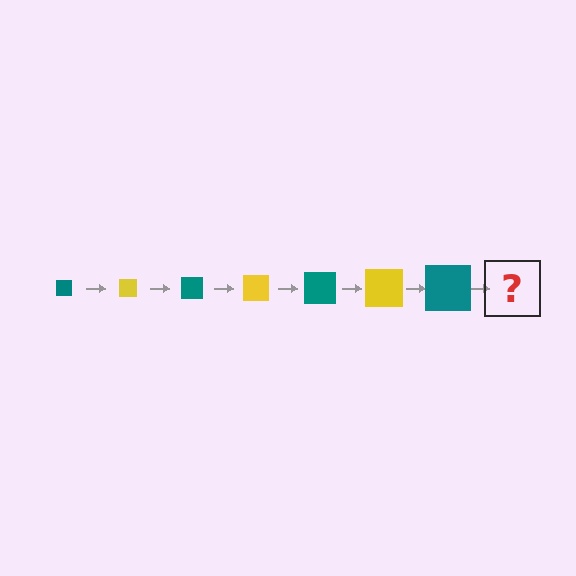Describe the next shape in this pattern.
It should be a yellow square, larger than the previous one.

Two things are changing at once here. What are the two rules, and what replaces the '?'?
The two rules are that the square grows larger each step and the color cycles through teal and yellow. The '?' should be a yellow square, larger than the previous one.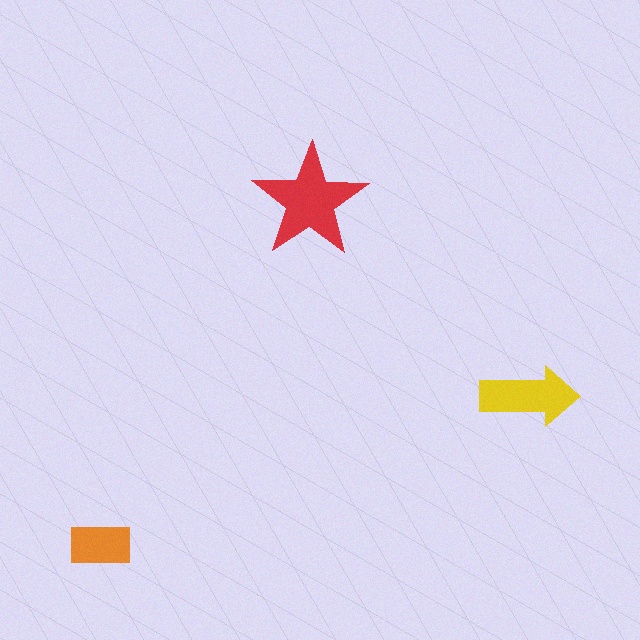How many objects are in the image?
There are 3 objects in the image.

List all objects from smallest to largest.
The orange rectangle, the yellow arrow, the red star.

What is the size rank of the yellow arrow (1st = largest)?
2nd.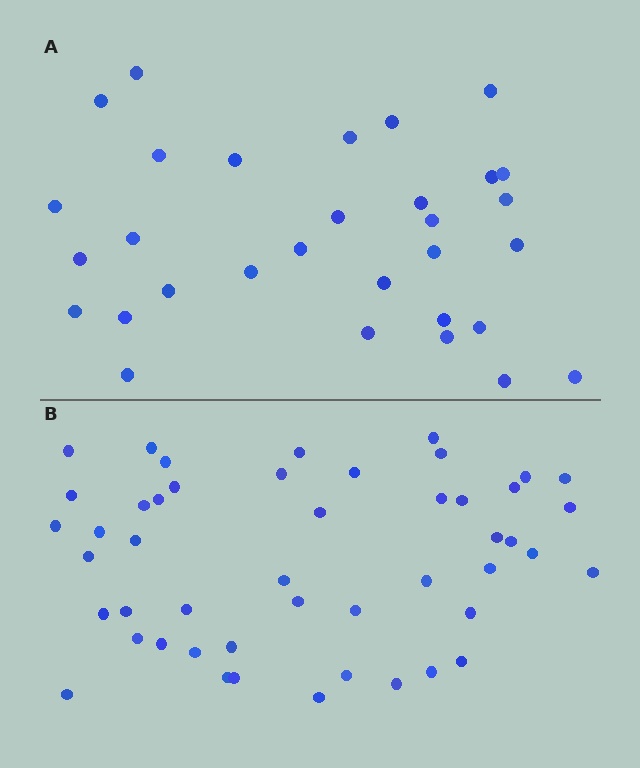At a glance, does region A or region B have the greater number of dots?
Region B (the bottom region) has more dots.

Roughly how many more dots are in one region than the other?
Region B has approximately 15 more dots than region A.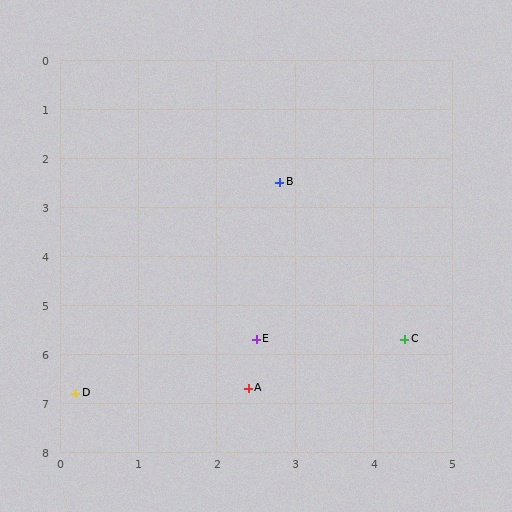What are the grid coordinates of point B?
Point B is at approximately (2.8, 2.5).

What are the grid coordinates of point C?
Point C is at approximately (4.4, 5.7).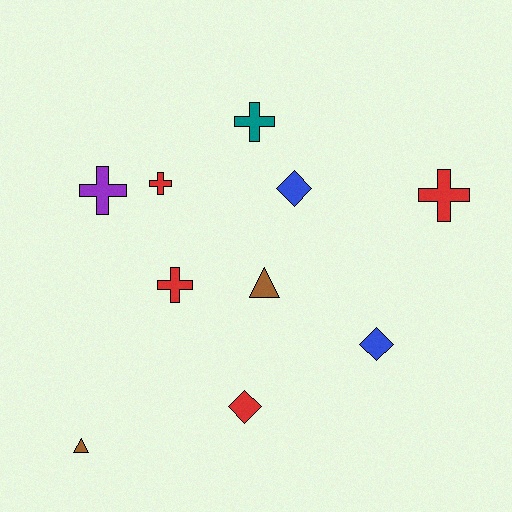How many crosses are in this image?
There are 5 crosses.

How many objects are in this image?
There are 10 objects.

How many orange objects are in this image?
There are no orange objects.